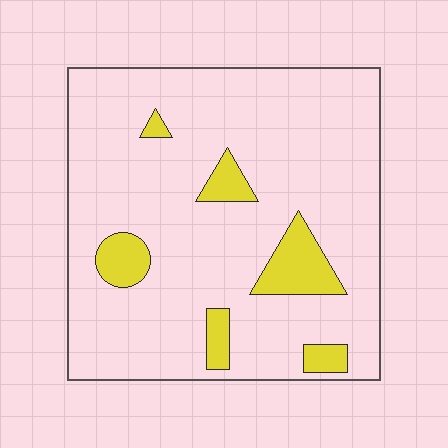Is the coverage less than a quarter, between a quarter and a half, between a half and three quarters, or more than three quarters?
Less than a quarter.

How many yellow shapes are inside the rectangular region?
6.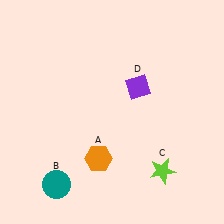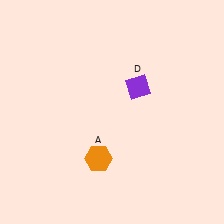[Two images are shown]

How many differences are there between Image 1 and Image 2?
There are 2 differences between the two images.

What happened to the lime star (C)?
The lime star (C) was removed in Image 2. It was in the bottom-right area of Image 1.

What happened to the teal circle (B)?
The teal circle (B) was removed in Image 2. It was in the bottom-left area of Image 1.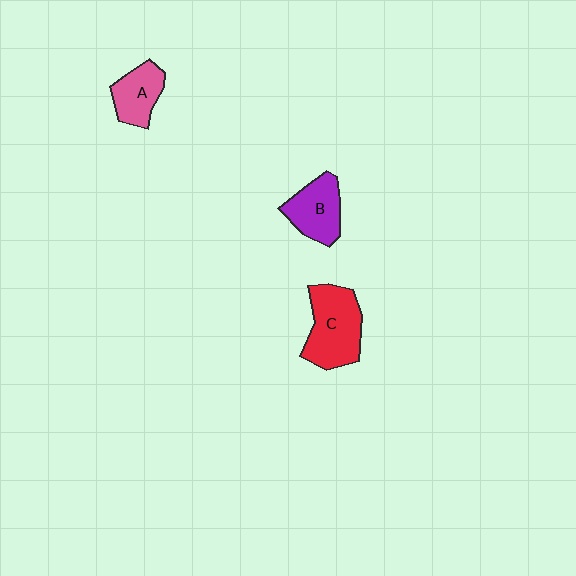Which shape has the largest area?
Shape C (red).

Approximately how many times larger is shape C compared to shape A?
Approximately 1.6 times.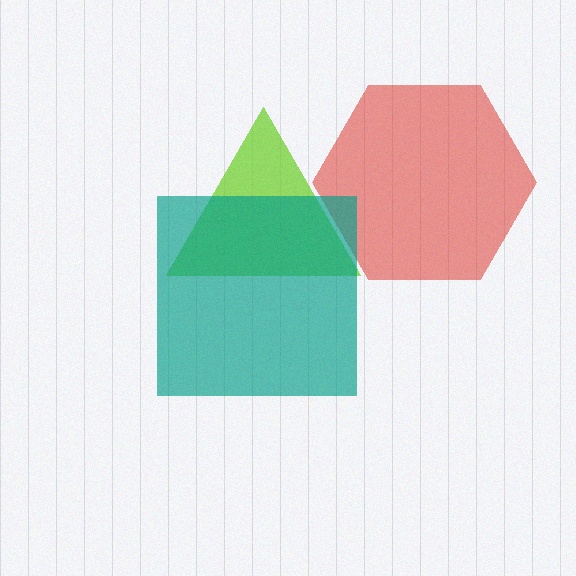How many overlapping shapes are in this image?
There are 3 overlapping shapes in the image.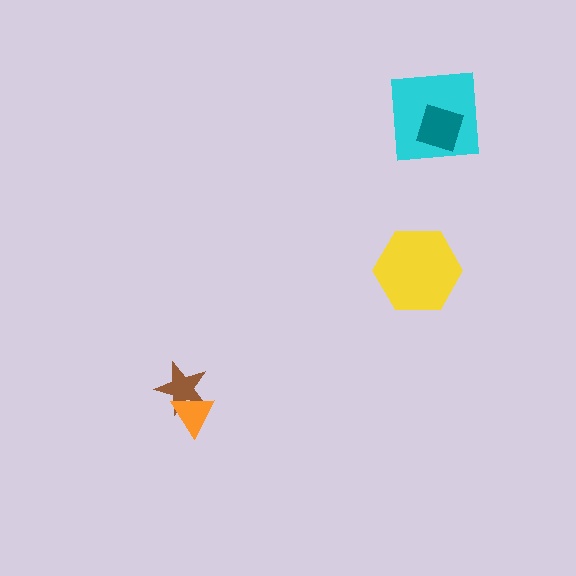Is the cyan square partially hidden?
Yes, it is partially covered by another shape.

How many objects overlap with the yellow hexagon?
0 objects overlap with the yellow hexagon.